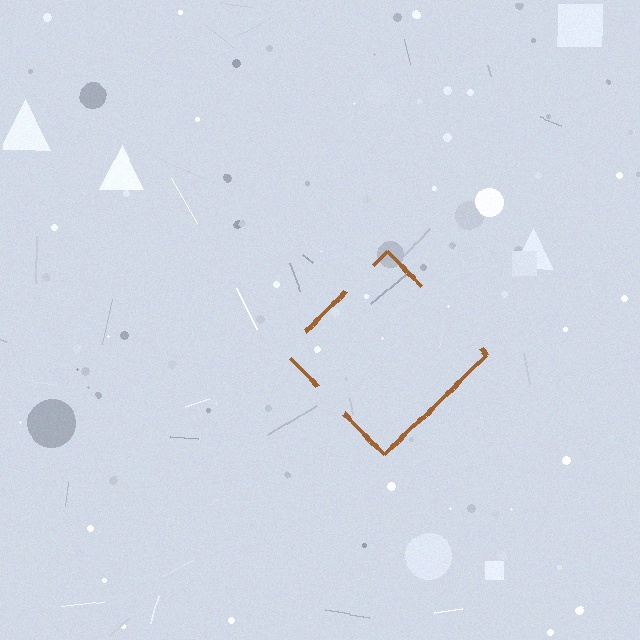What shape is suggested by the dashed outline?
The dashed outline suggests a diamond.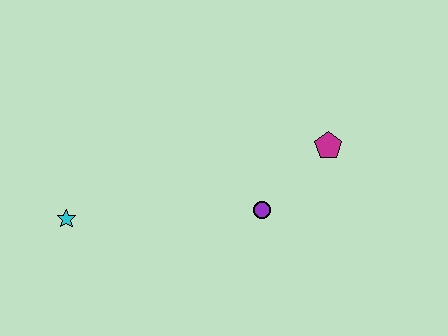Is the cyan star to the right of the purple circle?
No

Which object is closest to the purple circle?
The magenta pentagon is closest to the purple circle.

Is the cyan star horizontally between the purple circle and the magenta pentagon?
No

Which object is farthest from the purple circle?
The cyan star is farthest from the purple circle.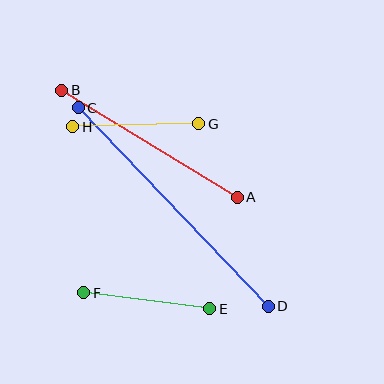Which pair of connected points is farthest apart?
Points C and D are farthest apart.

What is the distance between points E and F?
The distance is approximately 127 pixels.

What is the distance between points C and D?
The distance is approximately 275 pixels.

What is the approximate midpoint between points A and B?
The midpoint is at approximately (150, 144) pixels.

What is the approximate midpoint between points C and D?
The midpoint is at approximately (173, 207) pixels.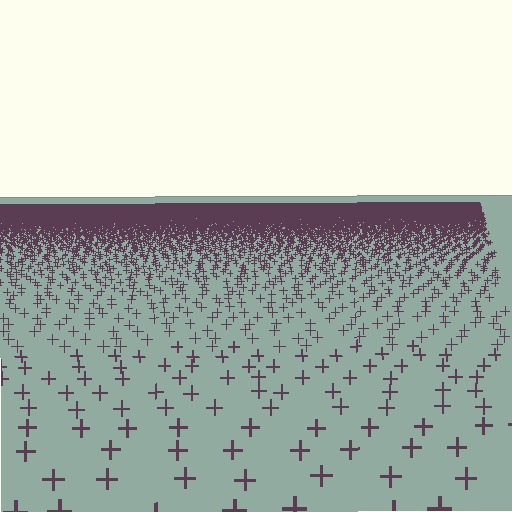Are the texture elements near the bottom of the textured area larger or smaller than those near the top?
Larger. Near the bottom, elements are closer to the viewer and appear at a bigger on-screen size.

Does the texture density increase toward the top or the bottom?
Density increases toward the top.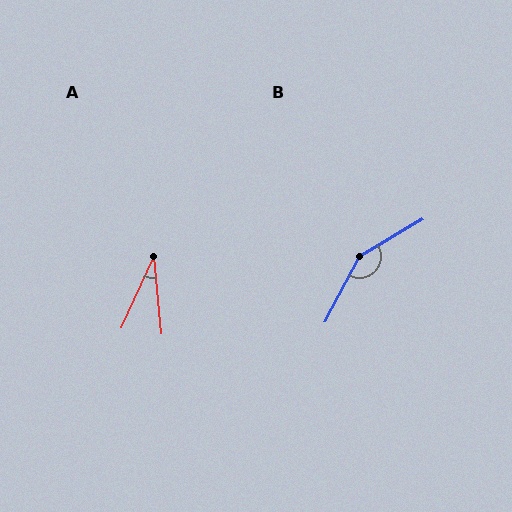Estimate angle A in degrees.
Approximately 30 degrees.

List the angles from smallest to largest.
A (30°), B (148°).